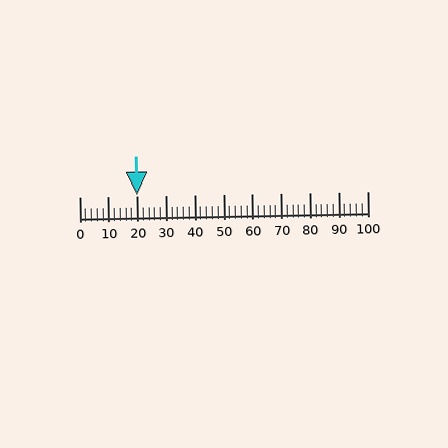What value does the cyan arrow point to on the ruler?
The cyan arrow points to approximately 20.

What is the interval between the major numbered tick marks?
The major tick marks are spaced 10 units apart.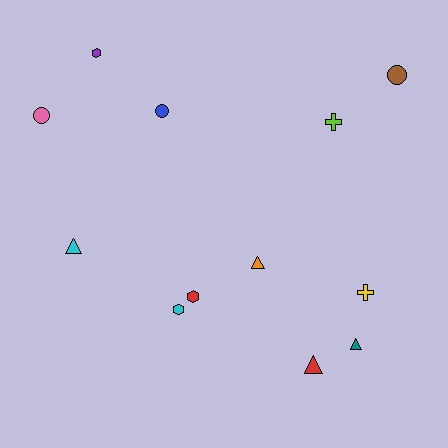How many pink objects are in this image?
There is 1 pink object.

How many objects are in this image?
There are 12 objects.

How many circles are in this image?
There are 3 circles.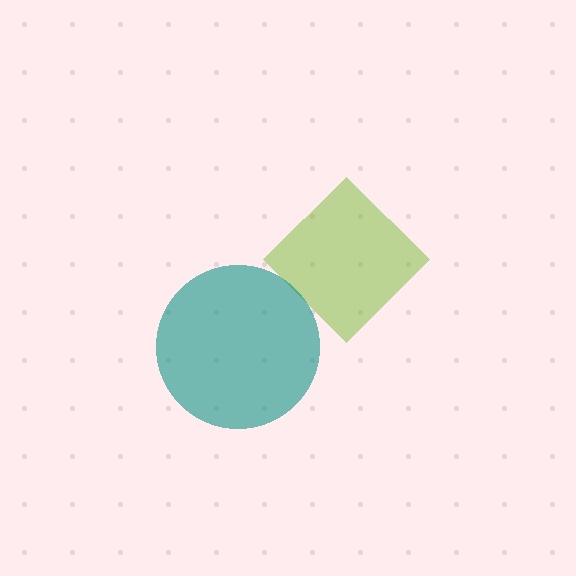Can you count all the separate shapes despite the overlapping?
Yes, there are 2 separate shapes.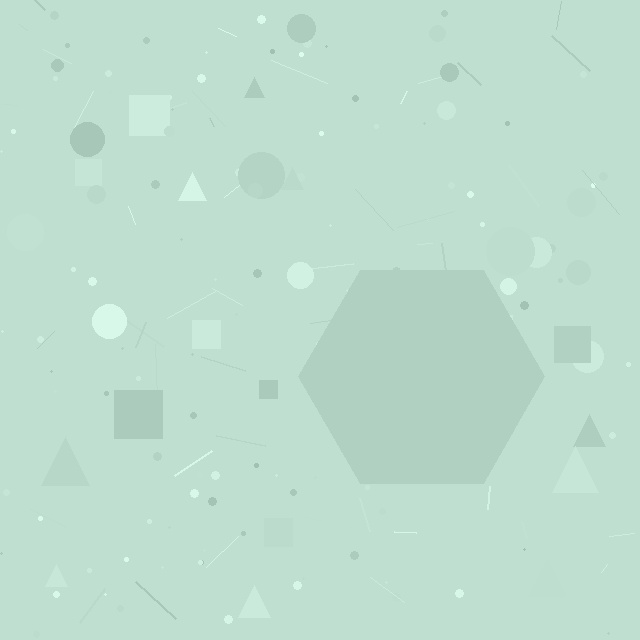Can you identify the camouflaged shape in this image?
The camouflaged shape is a hexagon.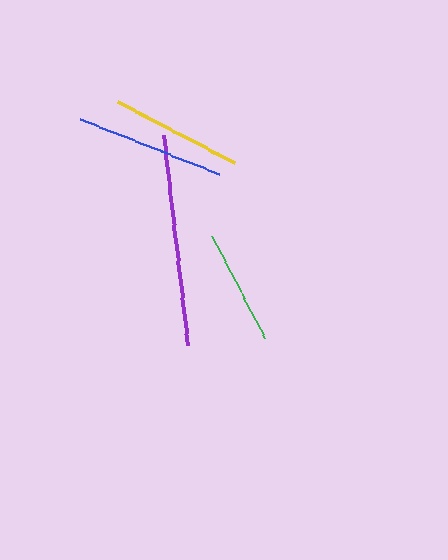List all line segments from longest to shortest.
From longest to shortest: purple, blue, yellow, green.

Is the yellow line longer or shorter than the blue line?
The blue line is longer than the yellow line.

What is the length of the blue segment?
The blue segment is approximately 149 pixels long.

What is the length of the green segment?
The green segment is approximately 116 pixels long.